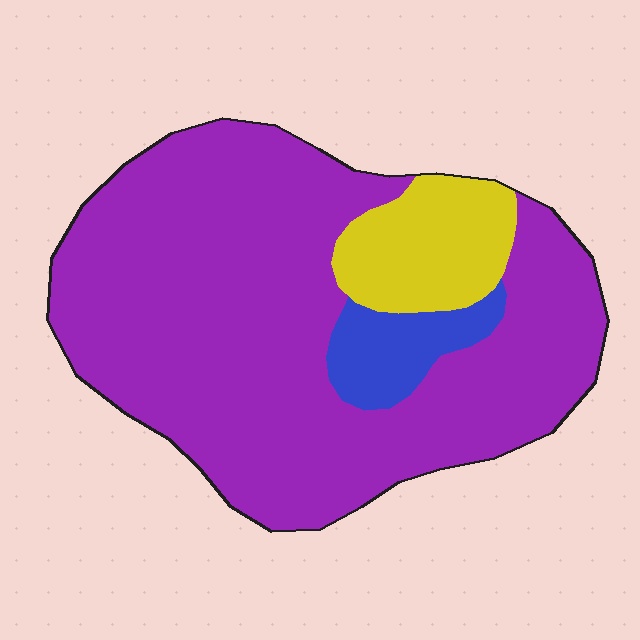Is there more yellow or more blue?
Yellow.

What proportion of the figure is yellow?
Yellow covers roughly 15% of the figure.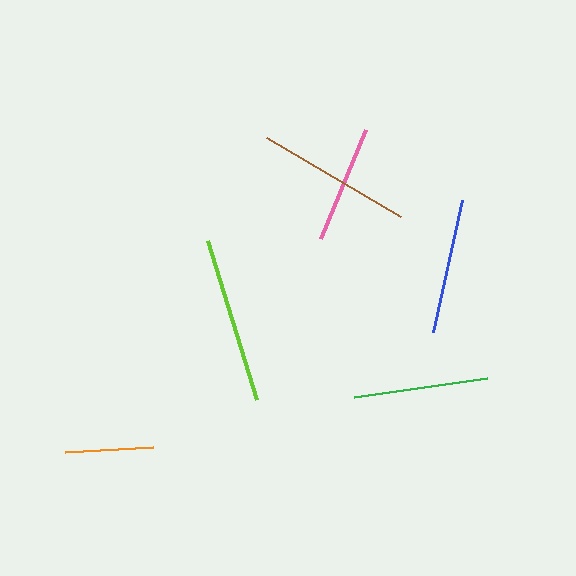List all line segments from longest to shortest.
From longest to shortest: lime, brown, blue, green, pink, orange.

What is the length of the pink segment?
The pink segment is approximately 118 pixels long.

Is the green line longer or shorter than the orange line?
The green line is longer than the orange line.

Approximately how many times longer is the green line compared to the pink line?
The green line is approximately 1.1 times the length of the pink line.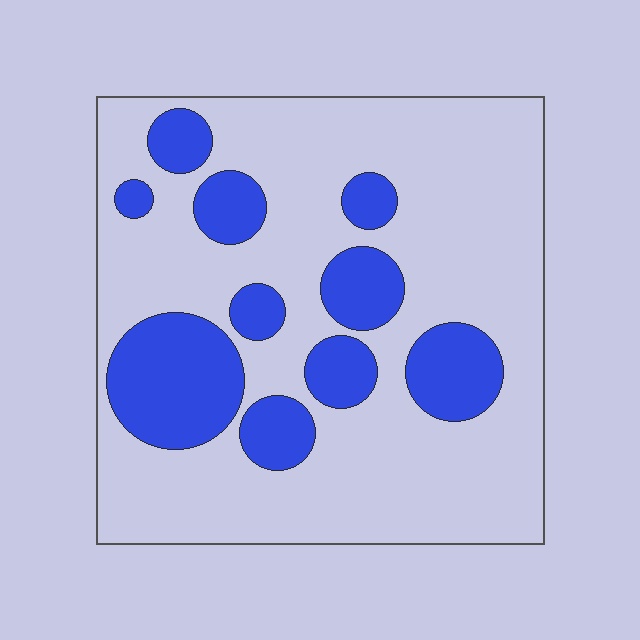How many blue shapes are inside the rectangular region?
10.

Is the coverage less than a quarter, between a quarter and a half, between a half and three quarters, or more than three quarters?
Between a quarter and a half.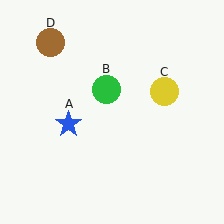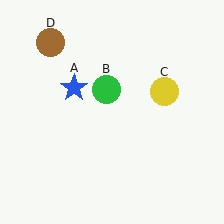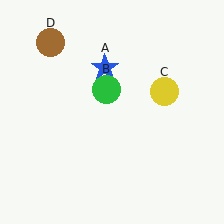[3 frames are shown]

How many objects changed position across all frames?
1 object changed position: blue star (object A).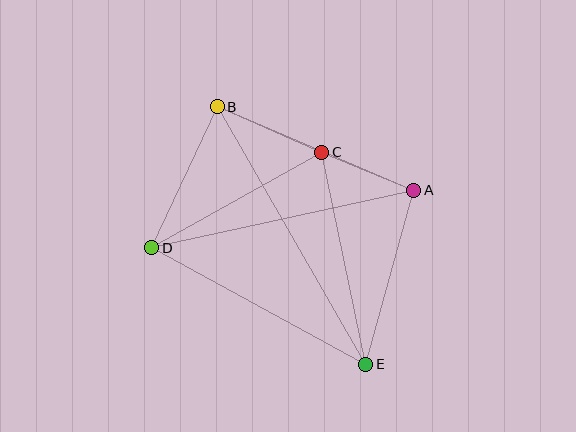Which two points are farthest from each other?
Points B and E are farthest from each other.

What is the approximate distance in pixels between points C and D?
The distance between C and D is approximately 195 pixels.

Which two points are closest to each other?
Points A and C are closest to each other.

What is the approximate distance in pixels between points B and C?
The distance between B and C is approximately 114 pixels.